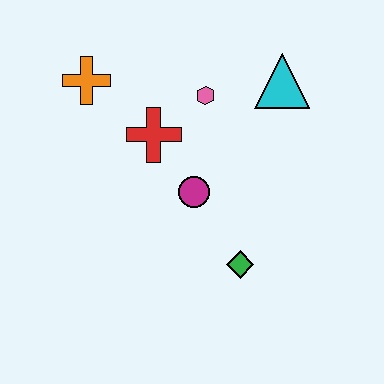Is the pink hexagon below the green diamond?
No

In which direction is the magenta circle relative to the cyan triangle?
The magenta circle is below the cyan triangle.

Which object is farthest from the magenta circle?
The orange cross is farthest from the magenta circle.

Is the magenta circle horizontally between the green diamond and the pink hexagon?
No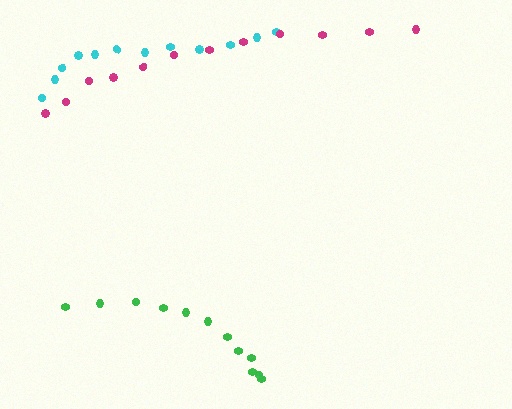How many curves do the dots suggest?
There are 3 distinct paths.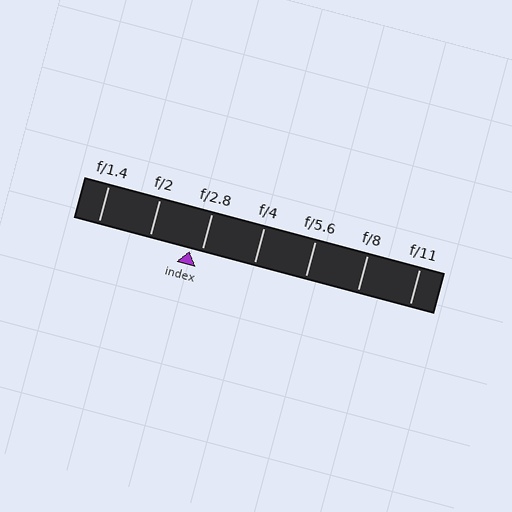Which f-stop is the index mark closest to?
The index mark is closest to f/2.8.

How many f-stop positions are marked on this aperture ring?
There are 7 f-stop positions marked.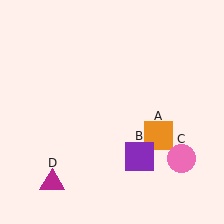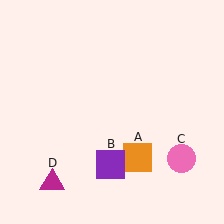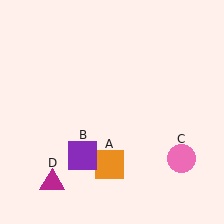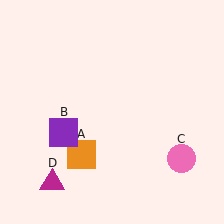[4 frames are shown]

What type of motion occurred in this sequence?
The orange square (object A), purple square (object B) rotated clockwise around the center of the scene.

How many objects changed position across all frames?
2 objects changed position: orange square (object A), purple square (object B).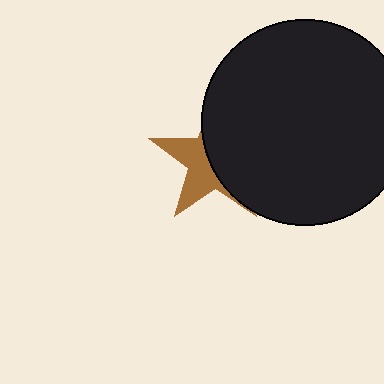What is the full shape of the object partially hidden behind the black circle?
The partially hidden object is a brown star.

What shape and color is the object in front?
The object in front is a black circle.